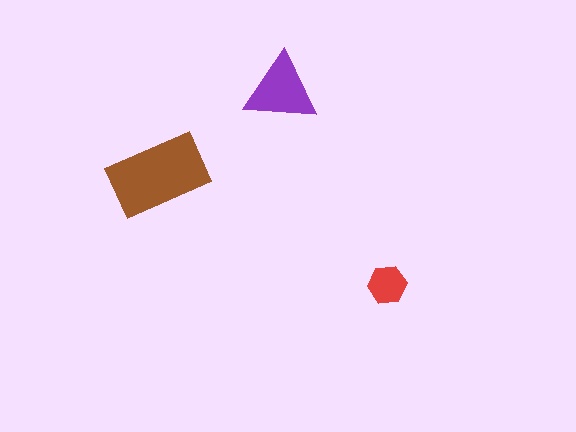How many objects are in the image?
There are 3 objects in the image.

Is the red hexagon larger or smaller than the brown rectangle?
Smaller.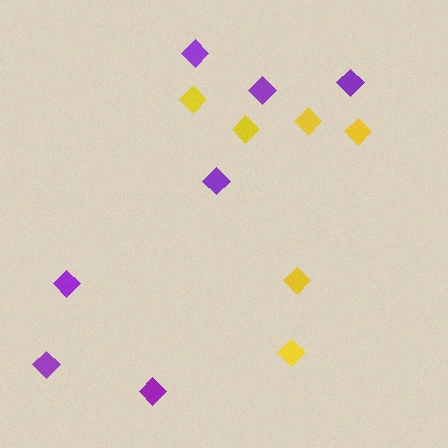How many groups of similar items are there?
There are 2 groups: one group of yellow diamonds (6) and one group of purple diamonds (7).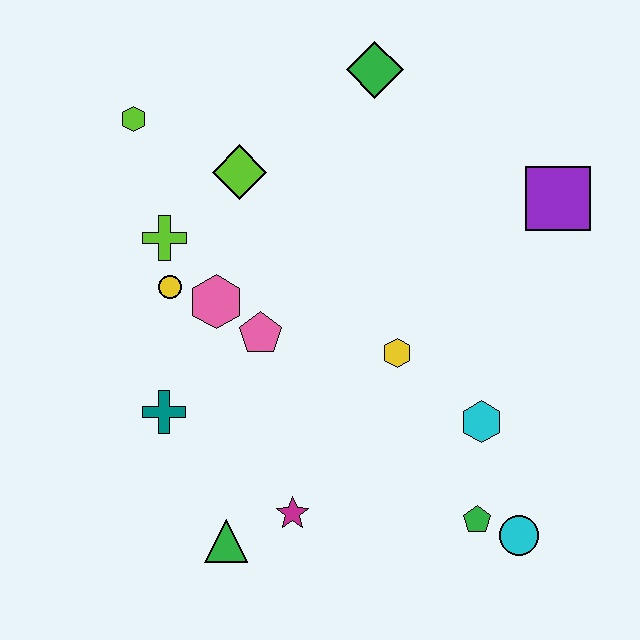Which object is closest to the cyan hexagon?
The green pentagon is closest to the cyan hexagon.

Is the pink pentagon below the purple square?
Yes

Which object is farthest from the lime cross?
The cyan circle is farthest from the lime cross.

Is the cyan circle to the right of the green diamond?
Yes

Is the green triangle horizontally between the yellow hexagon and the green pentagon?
No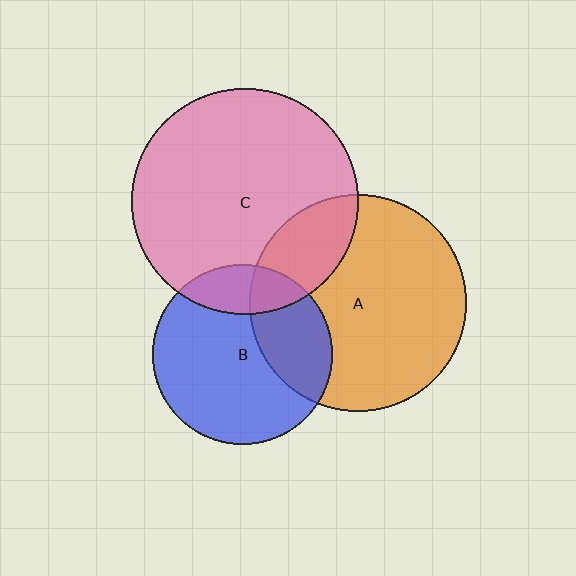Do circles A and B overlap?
Yes.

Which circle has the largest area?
Circle C (pink).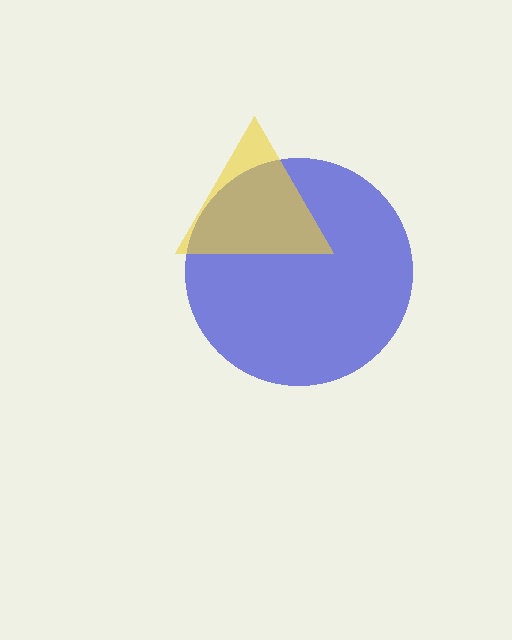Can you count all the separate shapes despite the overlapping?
Yes, there are 2 separate shapes.